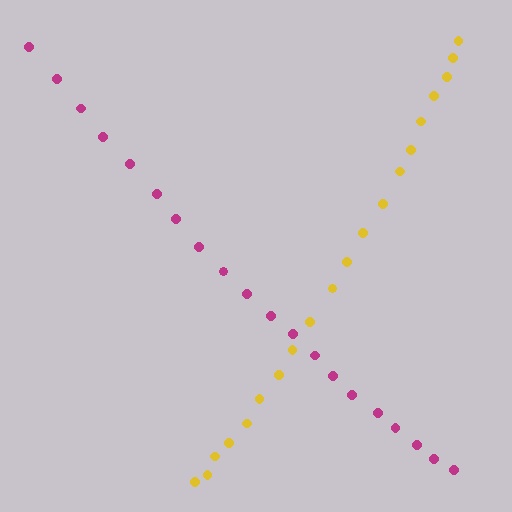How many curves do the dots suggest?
There are 2 distinct paths.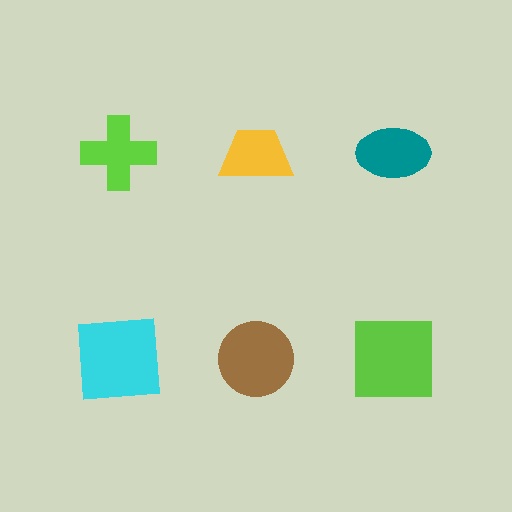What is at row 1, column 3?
A teal ellipse.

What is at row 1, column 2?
A yellow trapezoid.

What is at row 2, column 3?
A lime square.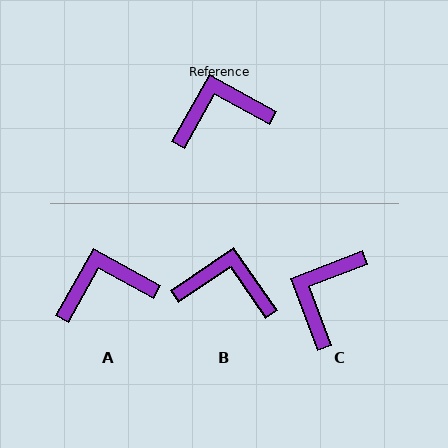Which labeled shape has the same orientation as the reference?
A.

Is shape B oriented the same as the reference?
No, it is off by about 26 degrees.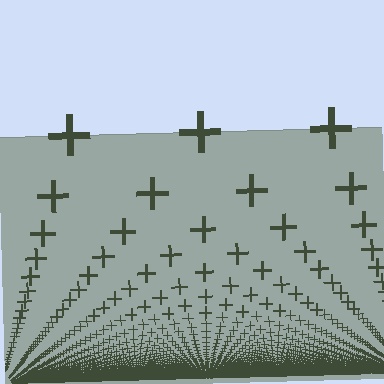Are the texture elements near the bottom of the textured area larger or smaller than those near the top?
Smaller. The gradient is inverted — elements near the bottom are smaller and denser.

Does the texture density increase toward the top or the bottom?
Density increases toward the bottom.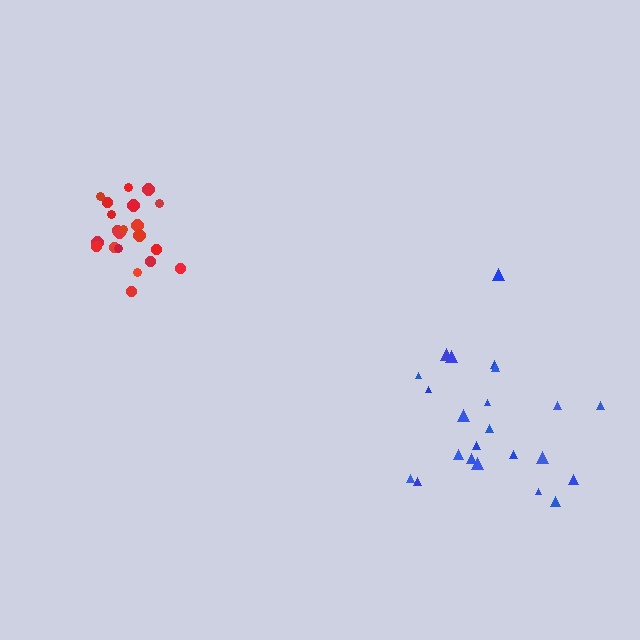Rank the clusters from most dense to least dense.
red, blue.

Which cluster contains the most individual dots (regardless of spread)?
Blue (23).